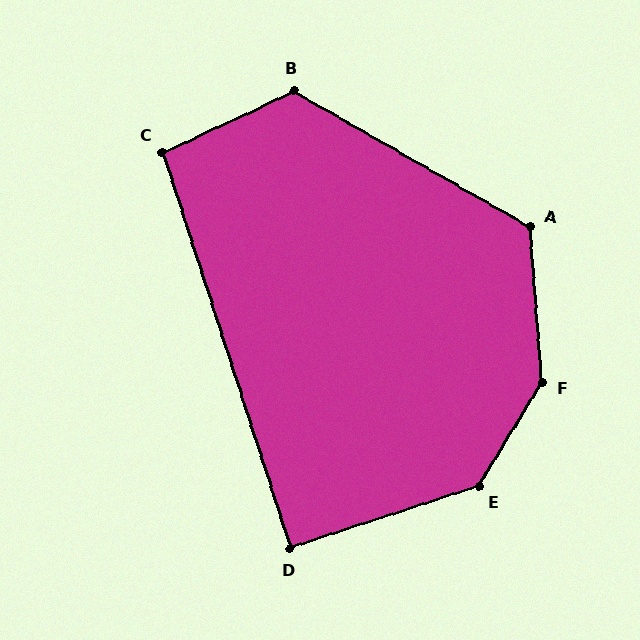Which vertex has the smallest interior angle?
D, at approximately 90 degrees.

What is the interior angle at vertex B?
Approximately 125 degrees (obtuse).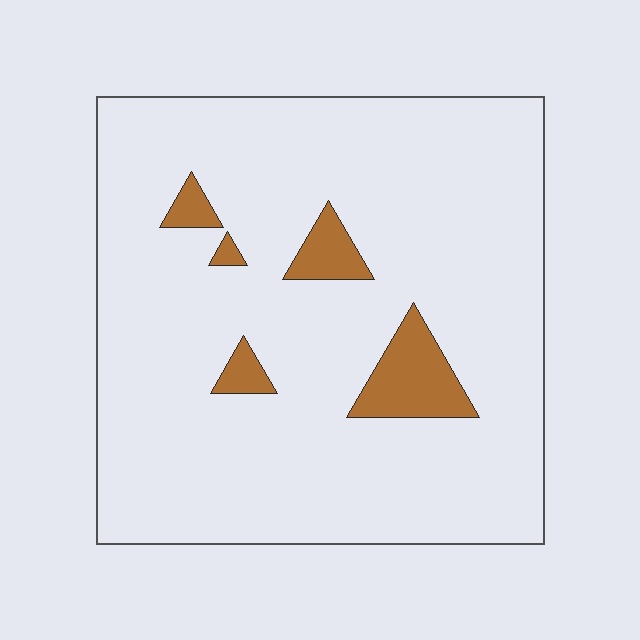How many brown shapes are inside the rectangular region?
5.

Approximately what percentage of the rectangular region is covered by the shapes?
Approximately 10%.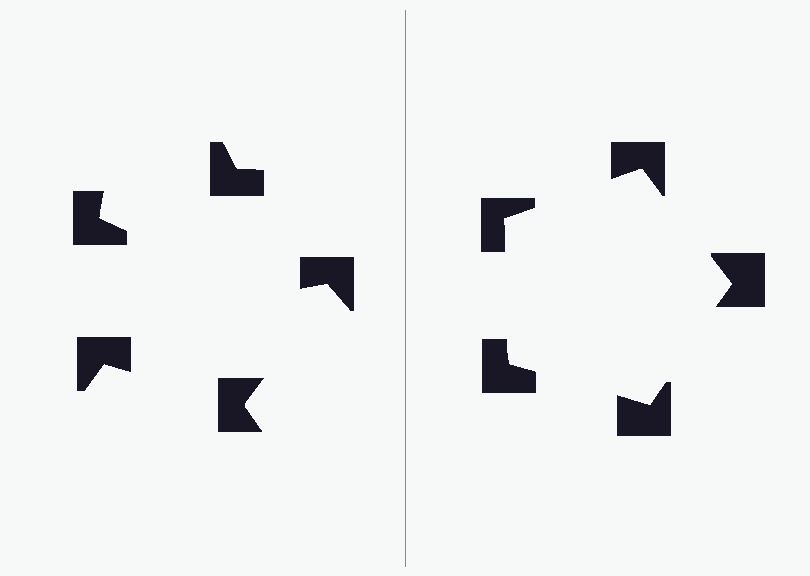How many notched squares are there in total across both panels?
10 — 5 on each side.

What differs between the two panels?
The notched squares are positioned identically on both sides; only the wedge orientations differ. On the right they align to a pentagon; on the left they are misaligned.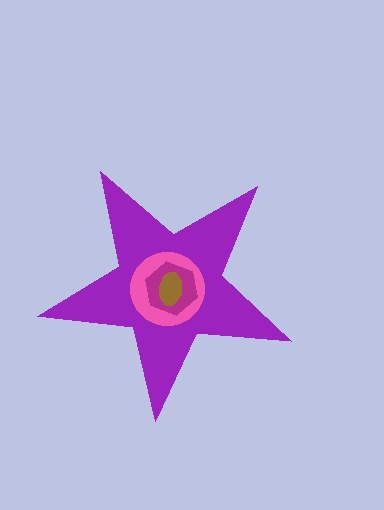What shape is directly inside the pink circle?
The magenta hexagon.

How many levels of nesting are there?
4.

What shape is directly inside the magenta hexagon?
The brown ellipse.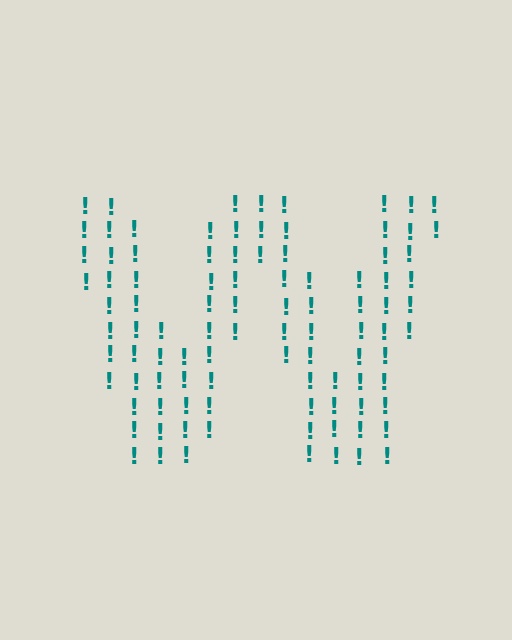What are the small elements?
The small elements are exclamation marks.